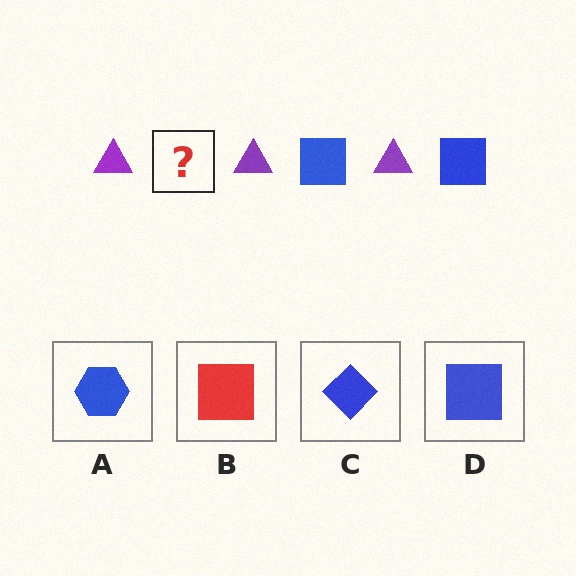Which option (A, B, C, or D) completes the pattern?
D.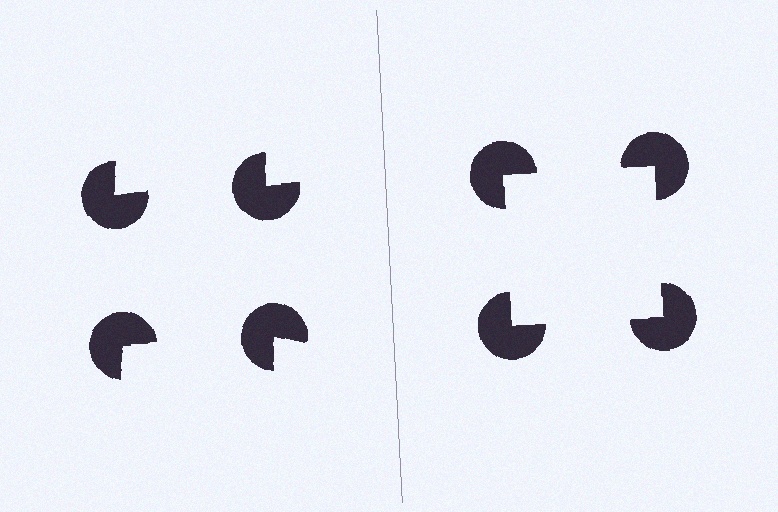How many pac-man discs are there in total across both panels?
8 — 4 on each side.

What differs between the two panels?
The pac-man discs are positioned identically on both sides; only the wedge orientations differ. On the right they align to a square; on the left they are misaligned.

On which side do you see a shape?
An illusory square appears on the right side. On the left side the wedge cuts are rotated, so no coherent shape forms.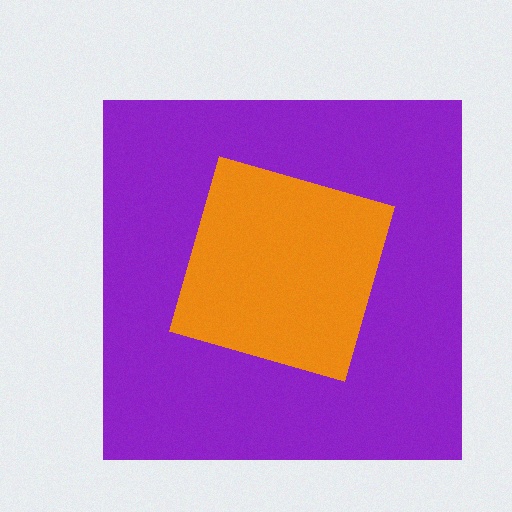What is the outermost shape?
The purple square.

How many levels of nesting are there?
2.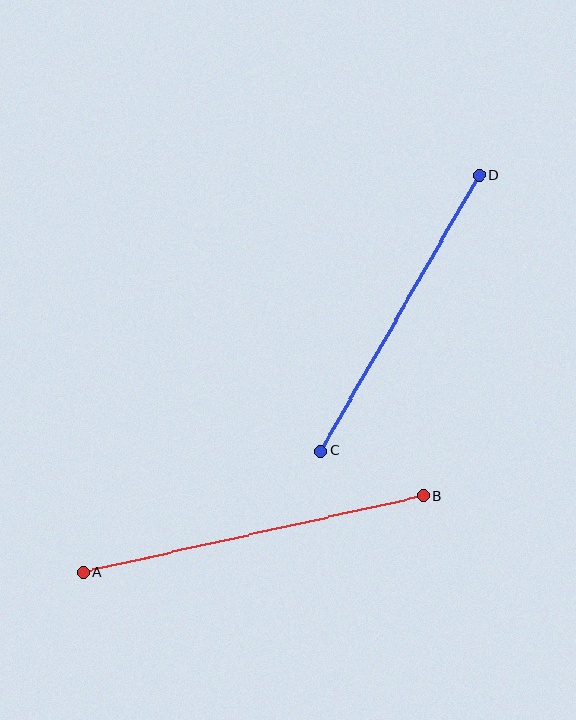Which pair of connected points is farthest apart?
Points A and B are farthest apart.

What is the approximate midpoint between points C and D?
The midpoint is at approximately (400, 313) pixels.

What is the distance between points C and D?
The distance is approximately 317 pixels.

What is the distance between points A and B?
The distance is approximately 349 pixels.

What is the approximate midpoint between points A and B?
The midpoint is at approximately (253, 534) pixels.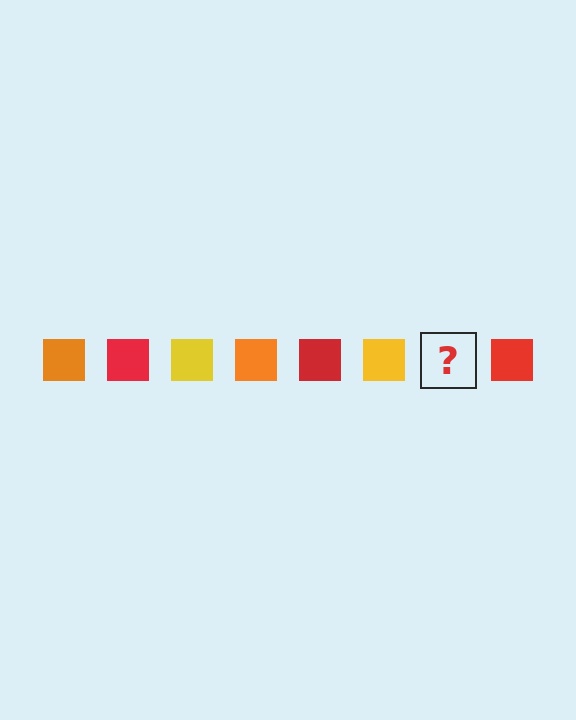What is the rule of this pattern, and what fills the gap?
The rule is that the pattern cycles through orange, red, yellow squares. The gap should be filled with an orange square.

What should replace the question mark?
The question mark should be replaced with an orange square.